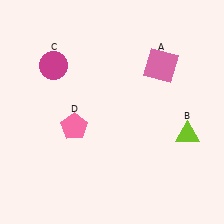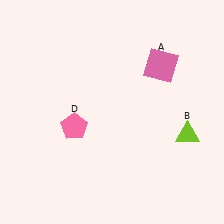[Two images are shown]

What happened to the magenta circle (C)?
The magenta circle (C) was removed in Image 2. It was in the top-left area of Image 1.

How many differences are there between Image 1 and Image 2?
There is 1 difference between the two images.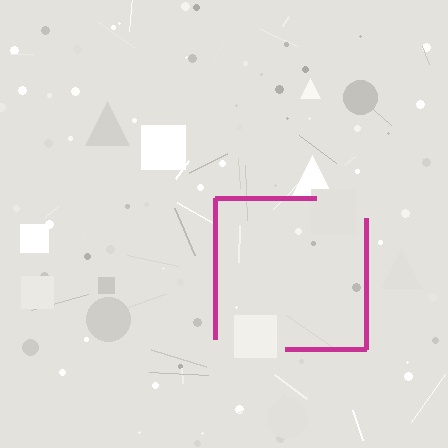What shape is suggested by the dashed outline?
The dashed outline suggests a square.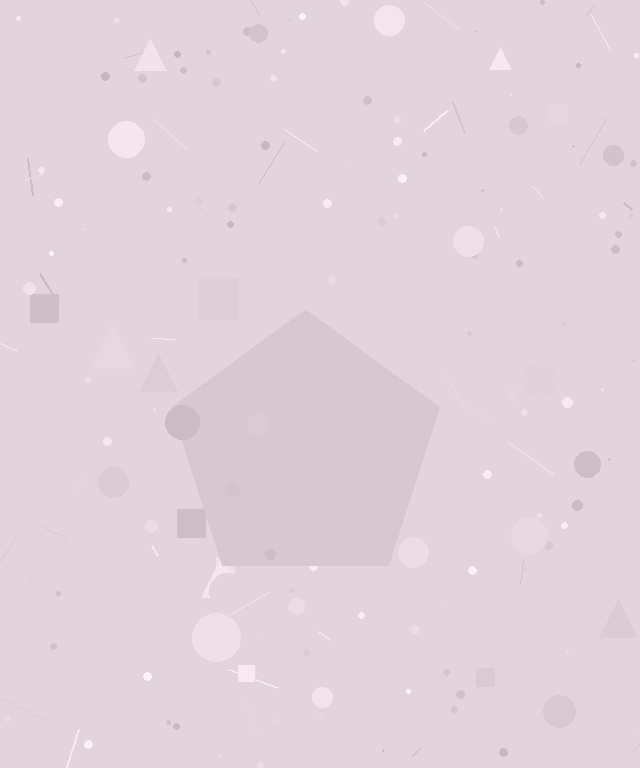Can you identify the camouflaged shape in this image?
The camouflaged shape is a pentagon.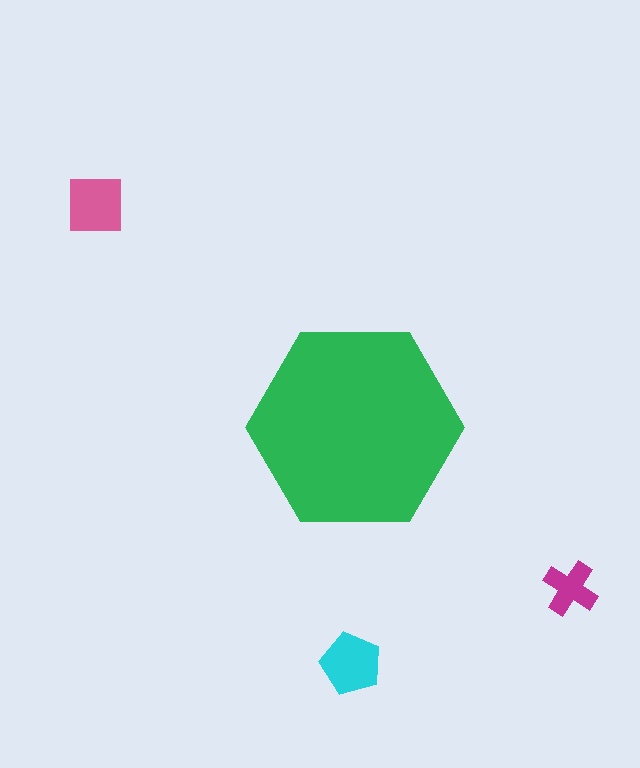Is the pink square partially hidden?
No, the pink square is fully visible.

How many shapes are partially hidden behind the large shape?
0 shapes are partially hidden.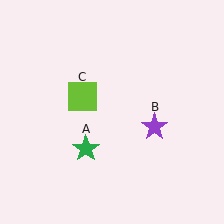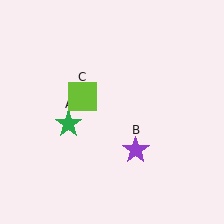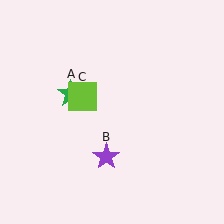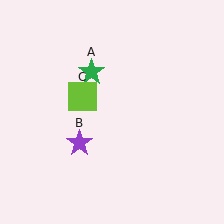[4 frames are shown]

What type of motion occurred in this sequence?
The green star (object A), purple star (object B) rotated clockwise around the center of the scene.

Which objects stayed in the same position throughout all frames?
Lime square (object C) remained stationary.